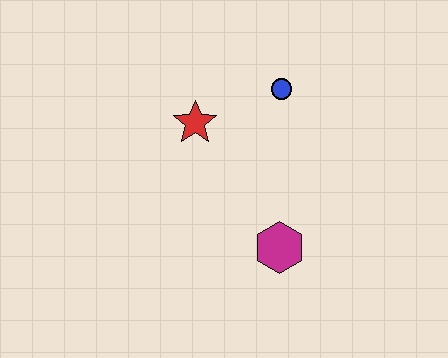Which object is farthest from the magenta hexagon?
The blue circle is farthest from the magenta hexagon.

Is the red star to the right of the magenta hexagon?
No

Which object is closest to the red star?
The blue circle is closest to the red star.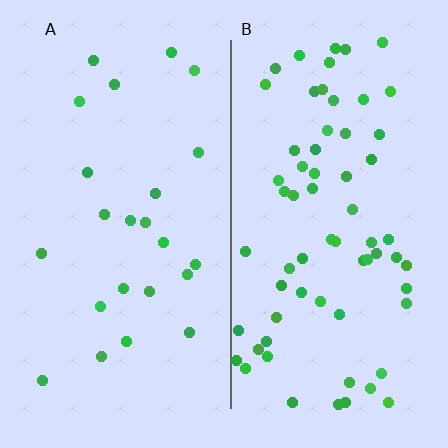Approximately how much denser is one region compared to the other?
Approximately 2.8× — region B over region A.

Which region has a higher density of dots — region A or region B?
B (the right).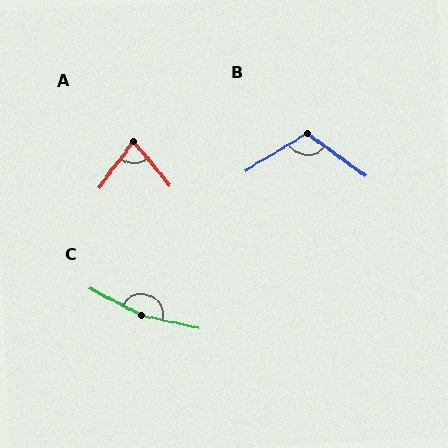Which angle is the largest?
C, at approximately 165 degrees.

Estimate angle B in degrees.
Approximately 113 degrees.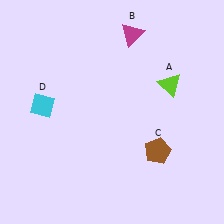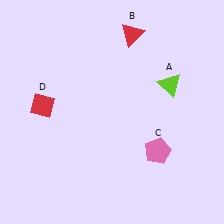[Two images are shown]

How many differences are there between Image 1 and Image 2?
There are 3 differences between the two images.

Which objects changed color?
B changed from magenta to red. C changed from brown to pink. D changed from cyan to red.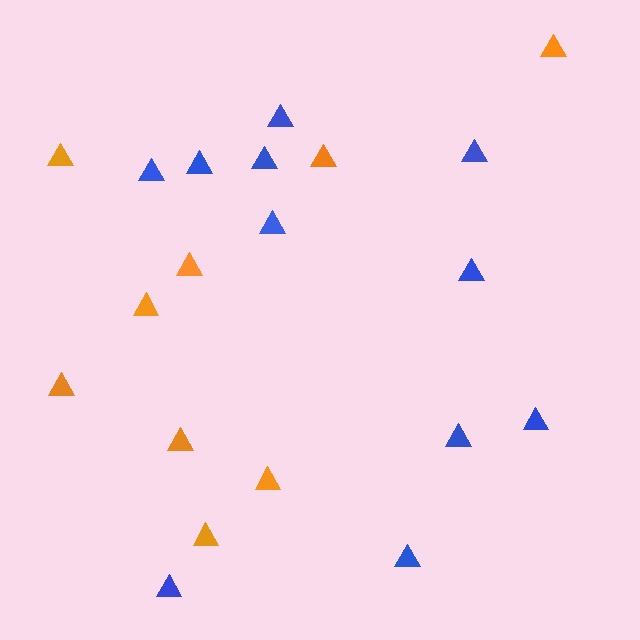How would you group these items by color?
There are 2 groups: one group of orange triangles (9) and one group of blue triangles (11).